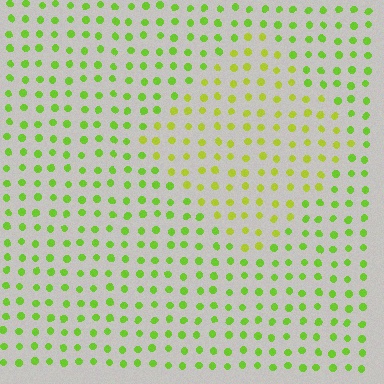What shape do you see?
I see a diamond.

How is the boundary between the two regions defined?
The boundary is defined purely by a slight shift in hue (about 25 degrees). Spacing, size, and orientation are identical on both sides.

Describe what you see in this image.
The image is filled with small lime elements in a uniform arrangement. A diamond-shaped region is visible where the elements are tinted to a slightly different hue, forming a subtle color boundary.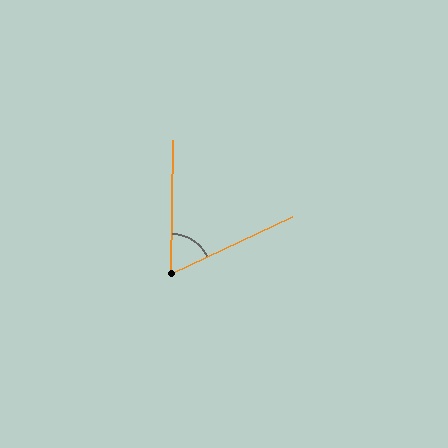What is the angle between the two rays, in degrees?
Approximately 64 degrees.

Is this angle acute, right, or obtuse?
It is acute.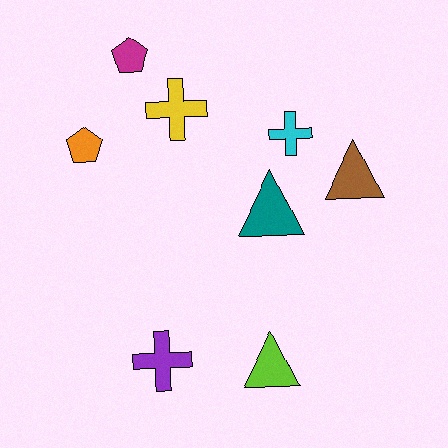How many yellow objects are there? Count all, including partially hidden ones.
There is 1 yellow object.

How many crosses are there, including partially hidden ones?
There are 3 crosses.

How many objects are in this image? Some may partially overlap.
There are 8 objects.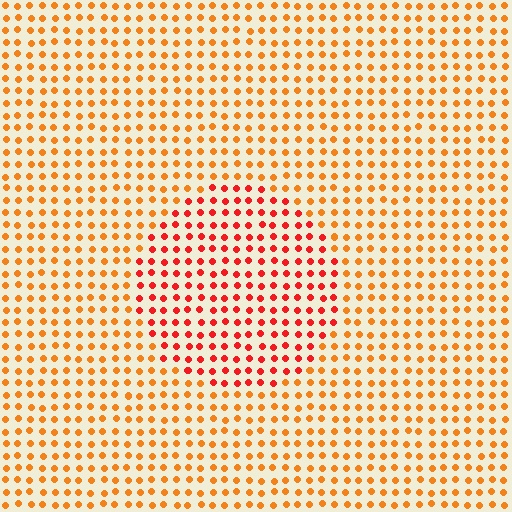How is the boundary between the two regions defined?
The boundary is defined purely by a slight shift in hue (about 31 degrees). Spacing, size, and orientation are identical on both sides.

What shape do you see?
I see a circle.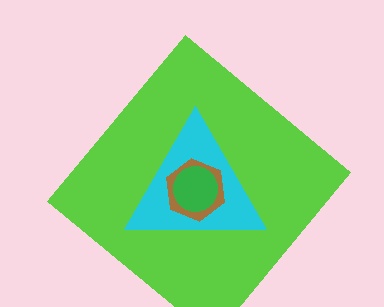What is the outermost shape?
The lime diamond.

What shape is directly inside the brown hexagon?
The green circle.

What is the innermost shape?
The green circle.